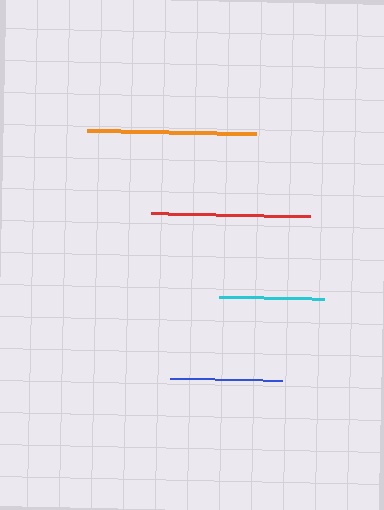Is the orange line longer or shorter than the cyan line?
The orange line is longer than the cyan line.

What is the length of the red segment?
The red segment is approximately 158 pixels long.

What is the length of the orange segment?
The orange segment is approximately 169 pixels long.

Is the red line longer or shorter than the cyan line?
The red line is longer than the cyan line.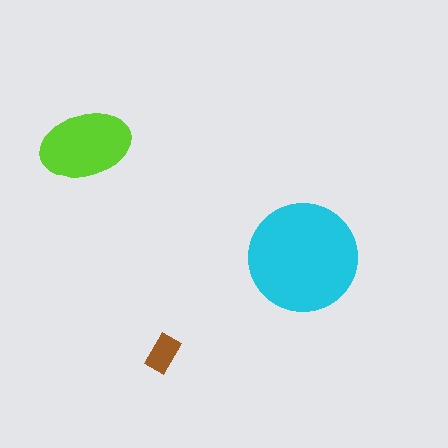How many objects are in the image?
There are 3 objects in the image.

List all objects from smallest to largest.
The brown rectangle, the lime ellipse, the cyan circle.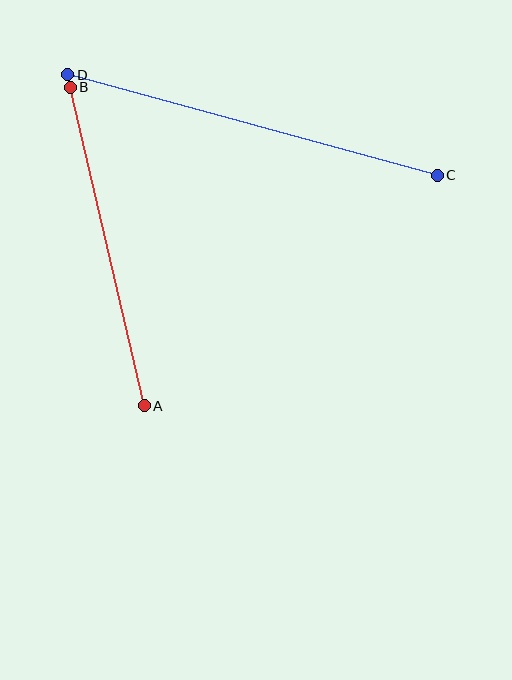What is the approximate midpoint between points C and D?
The midpoint is at approximately (253, 125) pixels.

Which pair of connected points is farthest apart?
Points C and D are farthest apart.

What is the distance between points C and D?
The distance is approximately 383 pixels.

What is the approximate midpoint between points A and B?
The midpoint is at approximately (107, 246) pixels.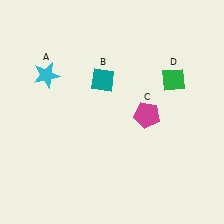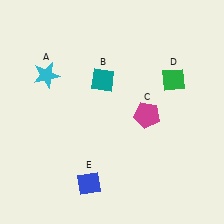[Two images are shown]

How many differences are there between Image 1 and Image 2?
There is 1 difference between the two images.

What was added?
A blue diamond (E) was added in Image 2.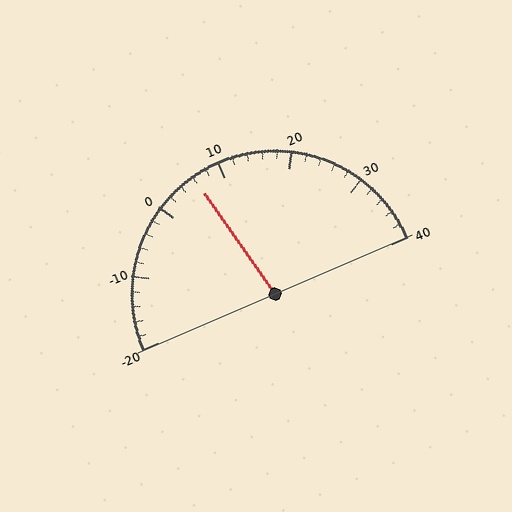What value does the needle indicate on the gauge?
The needle indicates approximately 6.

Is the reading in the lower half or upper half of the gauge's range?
The reading is in the lower half of the range (-20 to 40).